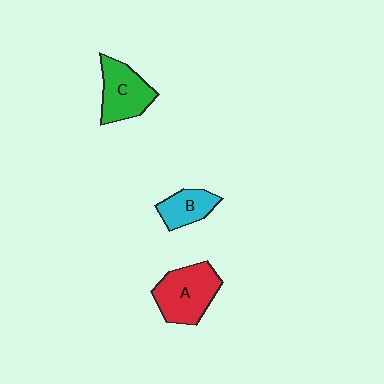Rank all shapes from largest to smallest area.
From largest to smallest: A (red), C (green), B (cyan).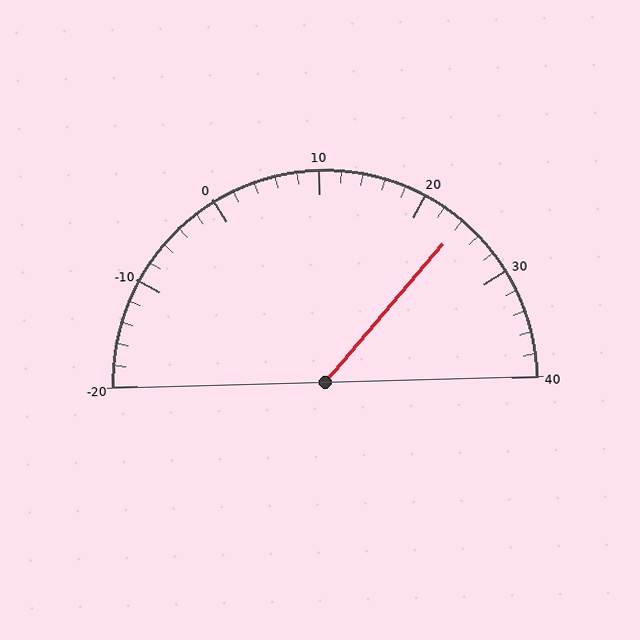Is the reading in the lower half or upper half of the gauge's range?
The reading is in the upper half of the range (-20 to 40).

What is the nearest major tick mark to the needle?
The nearest major tick mark is 20.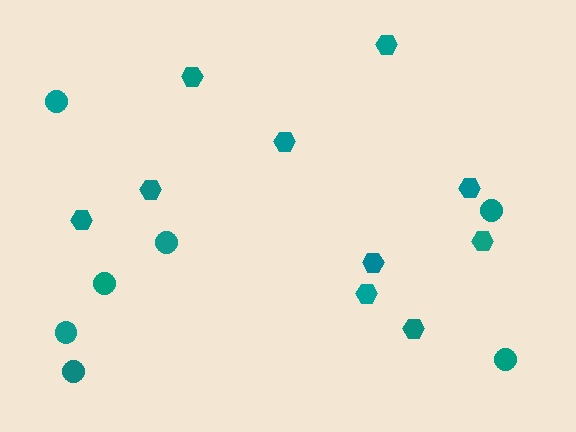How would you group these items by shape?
There are 2 groups: one group of circles (7) and one group of hexagons (10).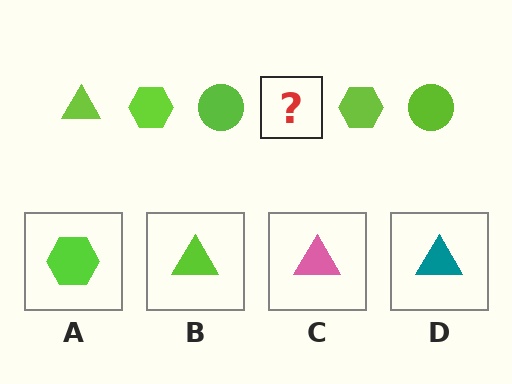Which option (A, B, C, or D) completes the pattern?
B.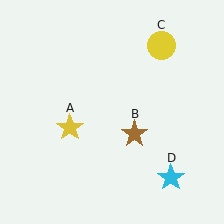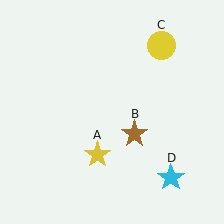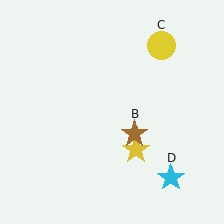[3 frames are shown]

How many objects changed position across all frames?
1 object changed position: yellow star (object A).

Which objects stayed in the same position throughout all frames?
Brown star (object B) and yellow circle (object C) and cyan star (object D) remained stationary.